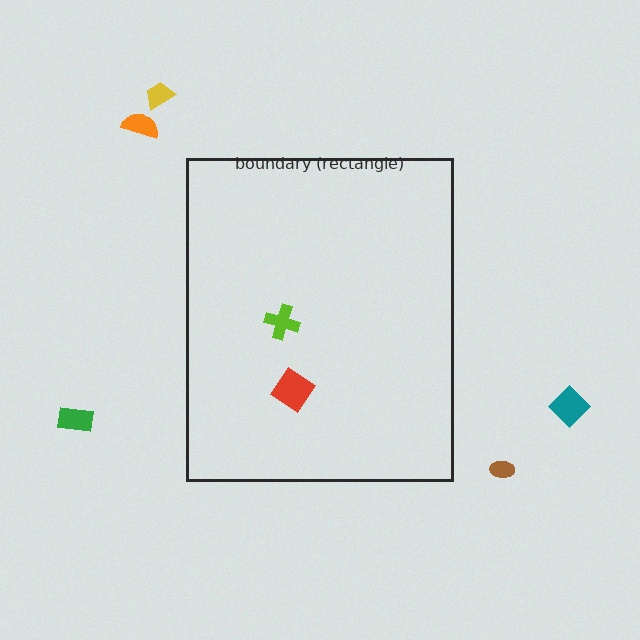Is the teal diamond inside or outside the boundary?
Outside.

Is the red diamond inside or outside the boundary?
Inside.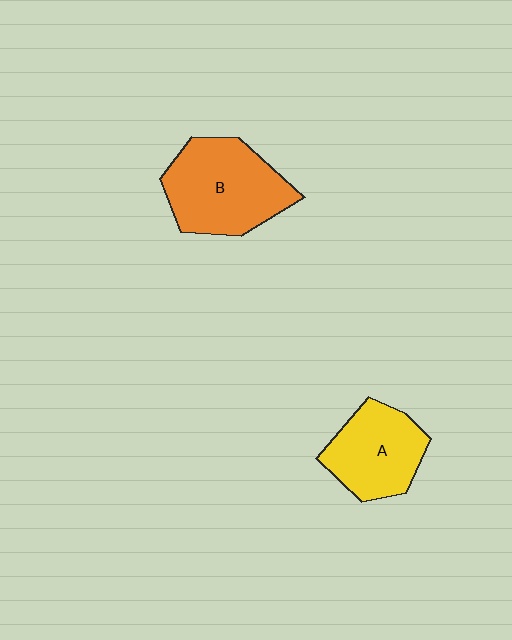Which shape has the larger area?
Shape B (orange).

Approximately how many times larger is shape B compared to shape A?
Approximately 1.3 times.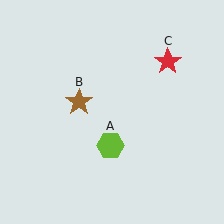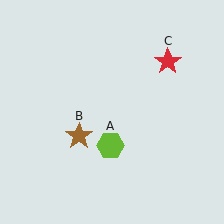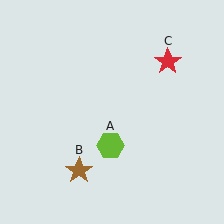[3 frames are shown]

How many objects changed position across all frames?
1 object changed position: brown star (object B).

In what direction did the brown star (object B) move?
The brown star (object B) moved down.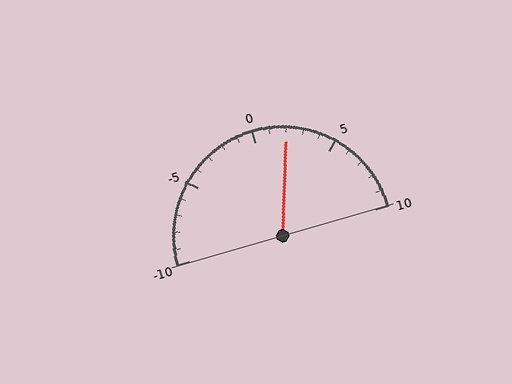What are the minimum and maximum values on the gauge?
The gauge ranges from -10 to 10.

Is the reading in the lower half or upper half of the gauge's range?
The reading is in the upper half of the range (-10 to 10).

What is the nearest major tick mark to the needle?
The nearest major tick mark is 0.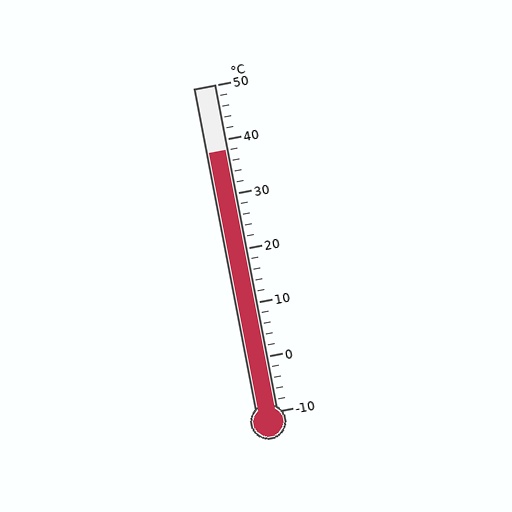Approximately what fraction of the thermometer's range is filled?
The thermometer is filled to approximately 80% of its range.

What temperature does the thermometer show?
The thermometer shows approximately 38°C.